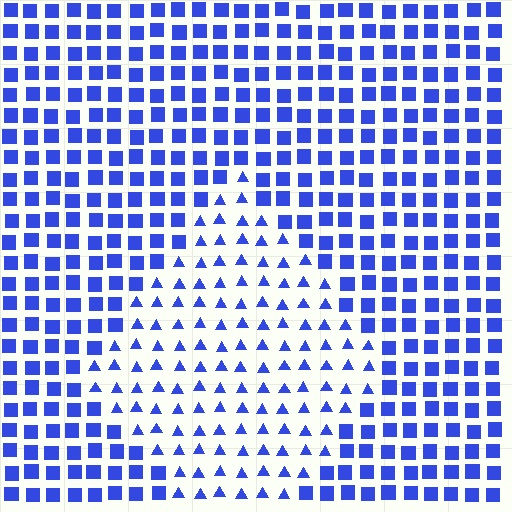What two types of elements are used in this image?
The image uses triangles inside the diamond region and squares outside it.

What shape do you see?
I see a diamond.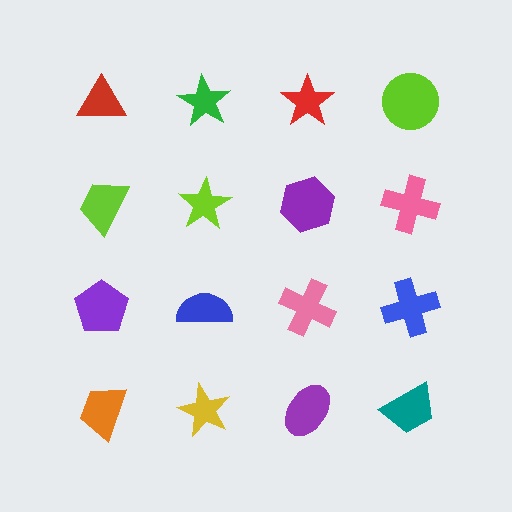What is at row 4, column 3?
A purple ellipse.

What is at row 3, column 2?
A blue semicircle.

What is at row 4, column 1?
An orange trapezoid.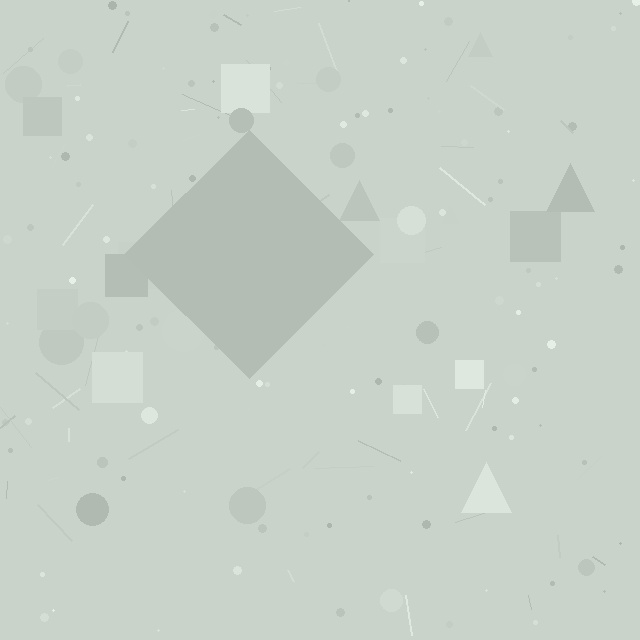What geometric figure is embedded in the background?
A diamond is embedded in the background.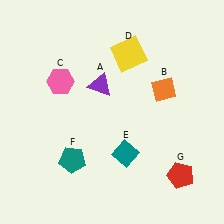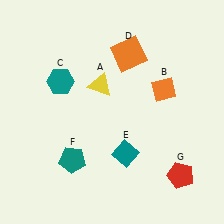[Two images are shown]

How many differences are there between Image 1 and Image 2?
There are 3 differences between the two images.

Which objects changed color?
A changed from purple to yellow. C changed from pink to teal. D changed from yellow to orange.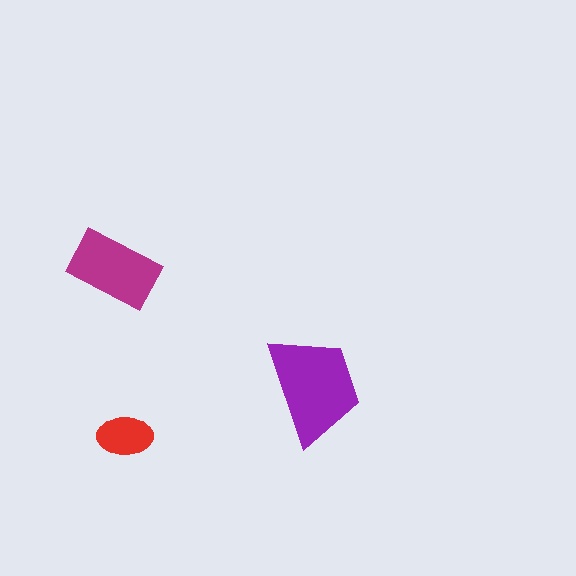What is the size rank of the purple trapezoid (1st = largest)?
1st.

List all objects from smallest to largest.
The red ellipse, the magenta rectangle, the purple trapezoid.